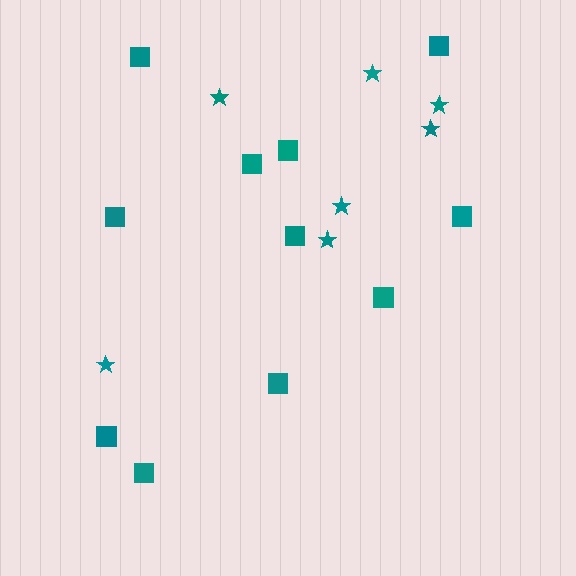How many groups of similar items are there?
There are 2 groups: one group of stars (7) and one group of squares (11).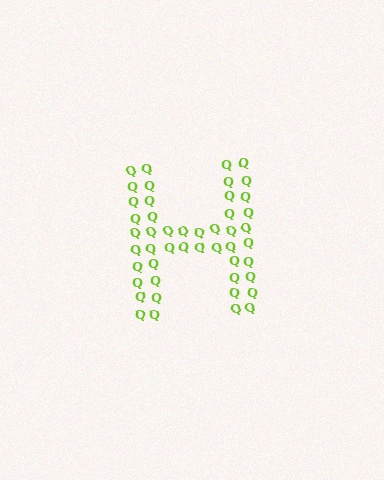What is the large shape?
The large shape is the letter H.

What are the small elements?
The small elements are letter Q's.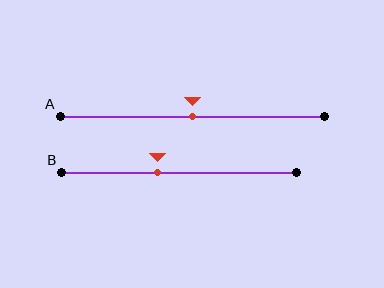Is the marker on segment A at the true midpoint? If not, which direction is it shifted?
Yes, the marker on segment A is at the true midpoint.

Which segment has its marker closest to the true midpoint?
Segment A has its marker closest to the true midpoint.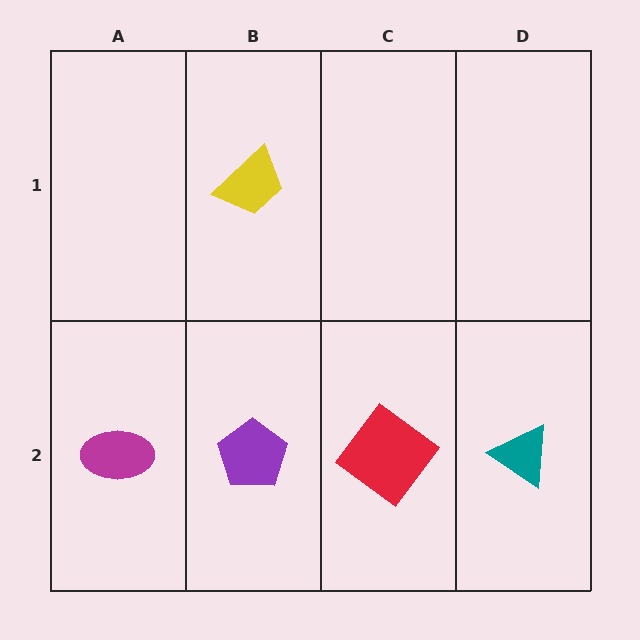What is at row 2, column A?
A magenta ellipse.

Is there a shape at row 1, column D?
No, that cell is empty.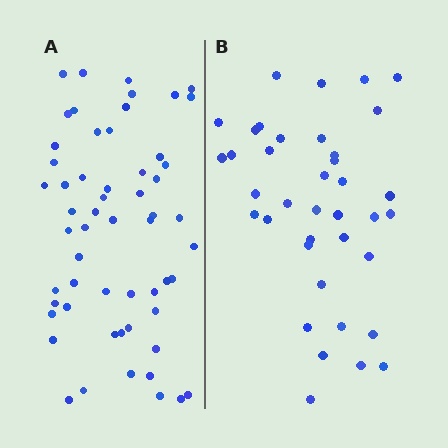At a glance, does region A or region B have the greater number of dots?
Region A (the left region) has more dots.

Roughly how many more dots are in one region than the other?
Region A has approximately 20 more dots than region B.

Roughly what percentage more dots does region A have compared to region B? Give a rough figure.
About 50% more.